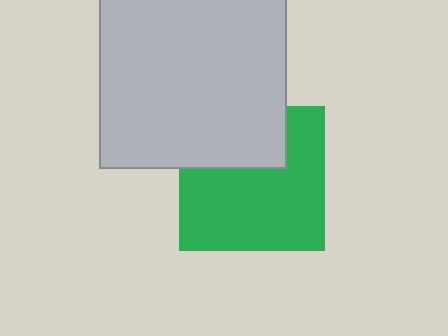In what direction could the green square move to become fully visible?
The green square could move down. That would shift it out from behind the light gray square entirely.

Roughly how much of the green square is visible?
Most of it is visible (roughly 68%).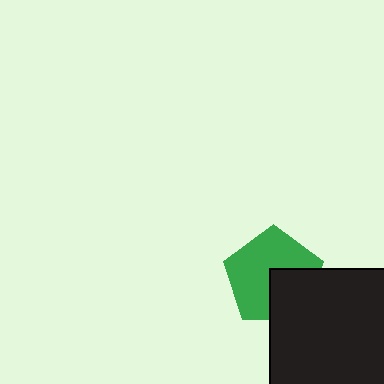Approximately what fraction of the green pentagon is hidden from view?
Roughly 34% of the green pentagon is hidden behind the black square.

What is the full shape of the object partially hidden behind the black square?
The partially hidden object is a green pentagon.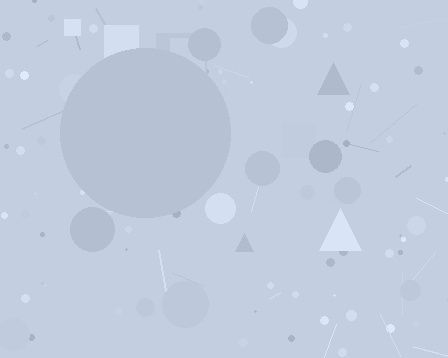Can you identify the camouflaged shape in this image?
The camouflaged shape is a circle.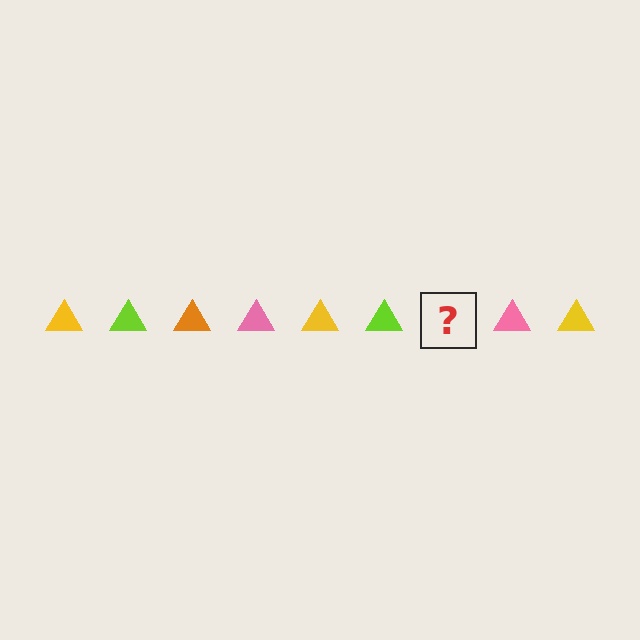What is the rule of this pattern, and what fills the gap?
The rule is that the pattern cycles through yellow, lime, orange, pink triangles. The gap should be filled with an orange triangle.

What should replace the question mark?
The question mark should be replaced with an orange triangle.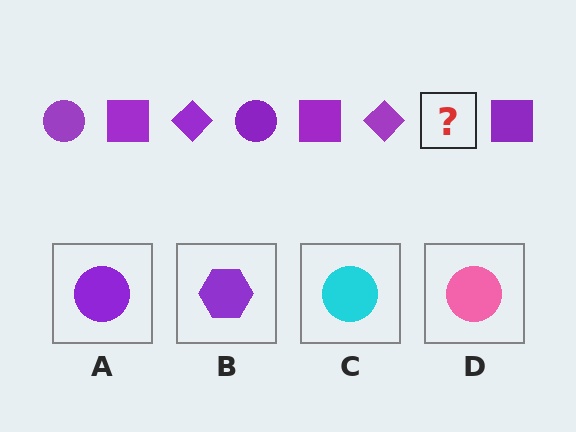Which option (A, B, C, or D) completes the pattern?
A.